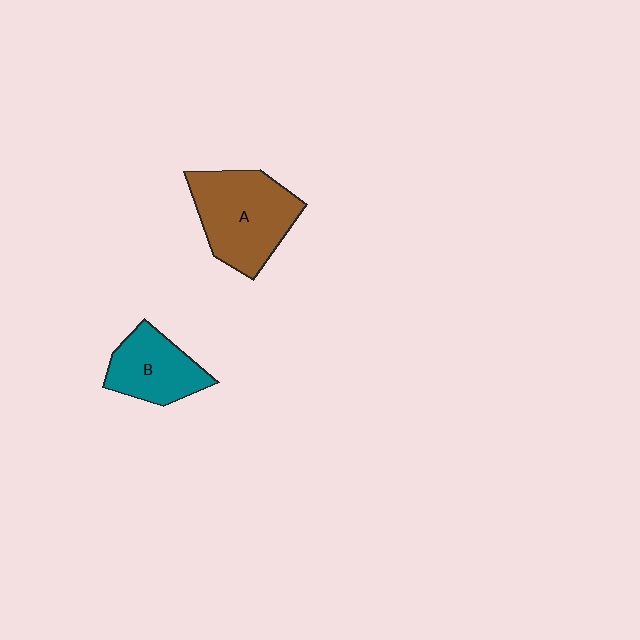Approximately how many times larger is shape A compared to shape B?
Approximately 1.5 times.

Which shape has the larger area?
Shape A (brown).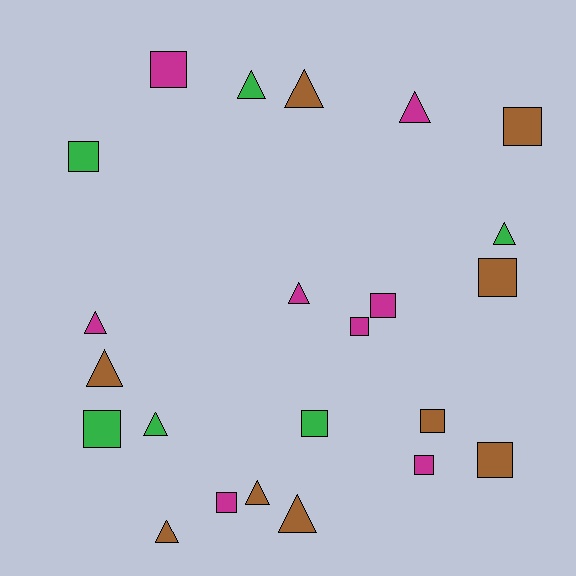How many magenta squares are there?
There are 5 magenta squares.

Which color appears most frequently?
Brown, with 9 objects.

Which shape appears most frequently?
Square, with 12 objects.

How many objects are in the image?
There are 23 objects.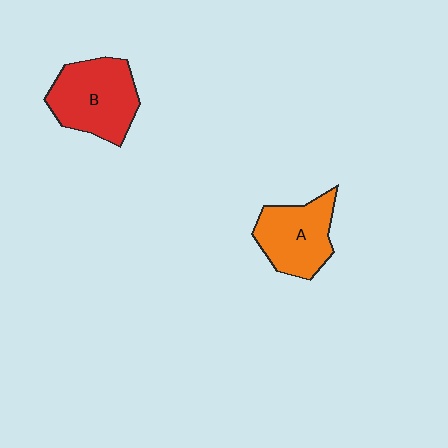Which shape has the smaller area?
Shape A (orange).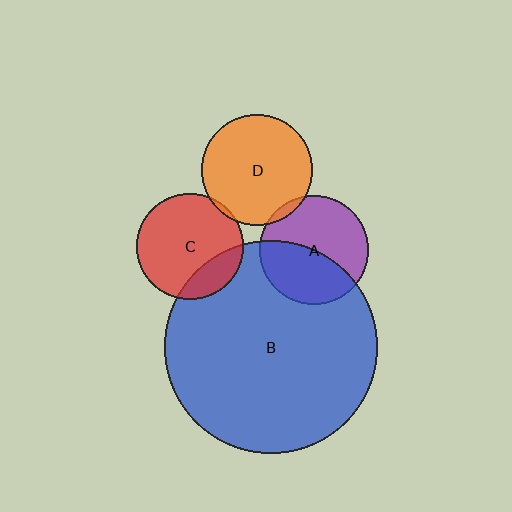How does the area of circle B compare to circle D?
Approximately 3.6 times.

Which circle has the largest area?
Circle B (blue).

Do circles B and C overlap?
Yes.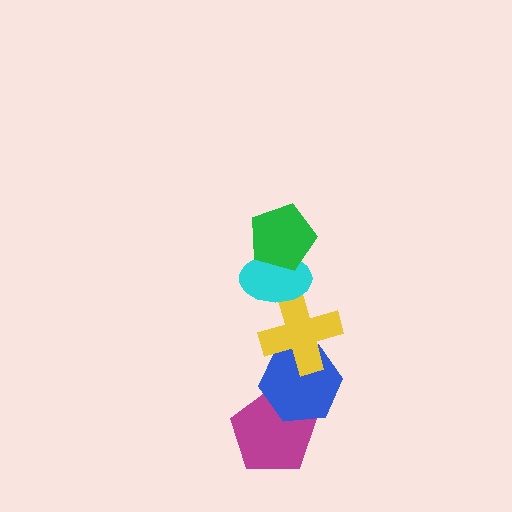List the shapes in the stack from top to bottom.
From top to bottom: the green pentagon, the cyan ellipse, the yellow cross, the blue hexagon, the magenta pentagon.